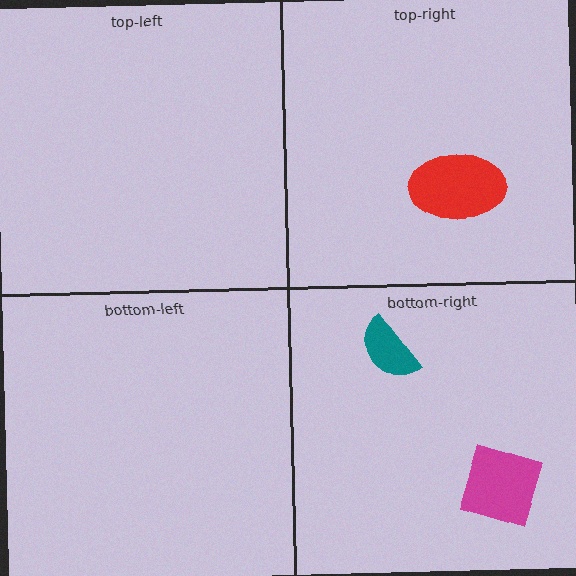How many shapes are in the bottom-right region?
2.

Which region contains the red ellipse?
The top-right region.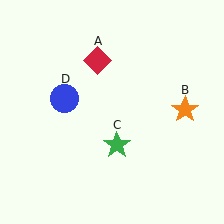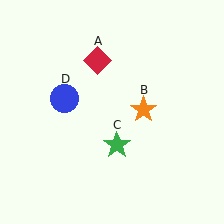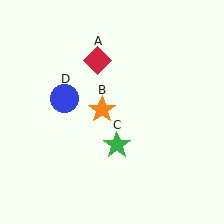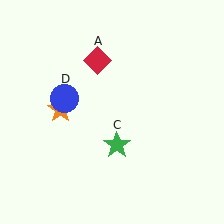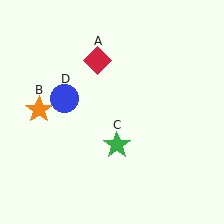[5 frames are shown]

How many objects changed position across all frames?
1 object changed position: orange star (object B).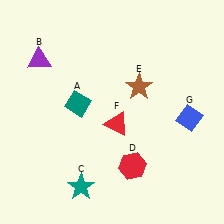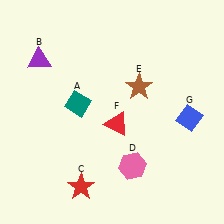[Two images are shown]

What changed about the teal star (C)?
In Image 1, C is teal. In Image 2, it changed to red.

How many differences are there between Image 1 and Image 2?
There are 2 differences between the two images.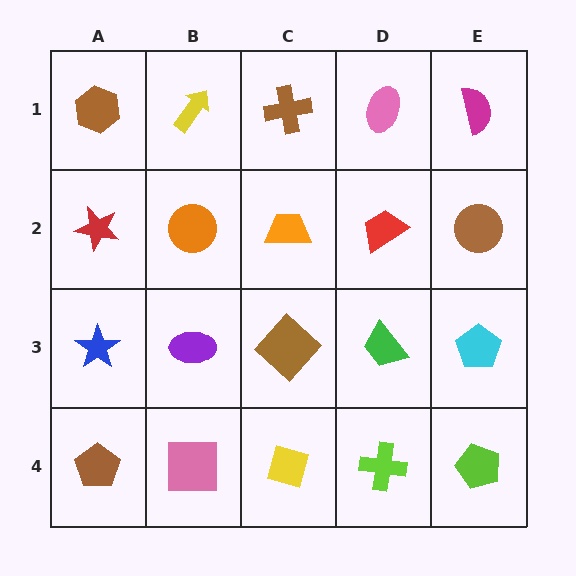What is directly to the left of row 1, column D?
A brown cross.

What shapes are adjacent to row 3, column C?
An orange trapezoid (row 2, column C), a yellow square (row 4, column C), a purple ellipse (row 3, column B), a green trapezoid (row 3, column D).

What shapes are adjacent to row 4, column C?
A brown diamond (row 3, column C), a pink square (row 4, column B), a lime cross (row 4, column D).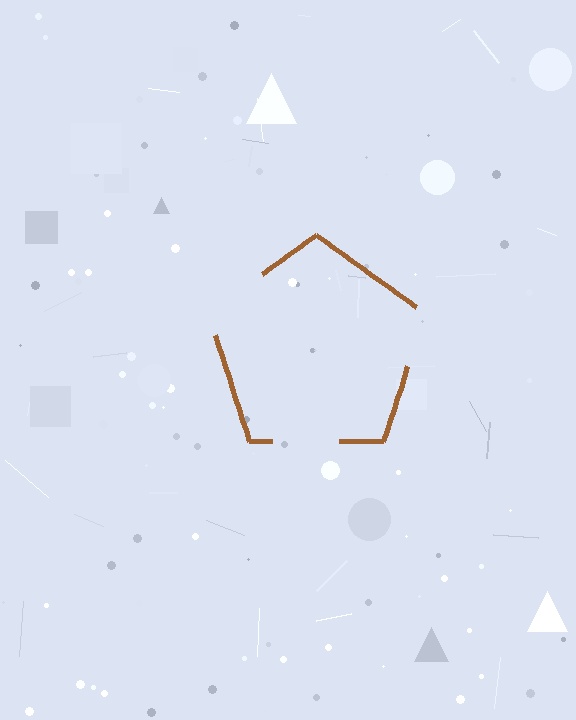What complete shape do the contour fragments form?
The contour fragments form a pentagon.